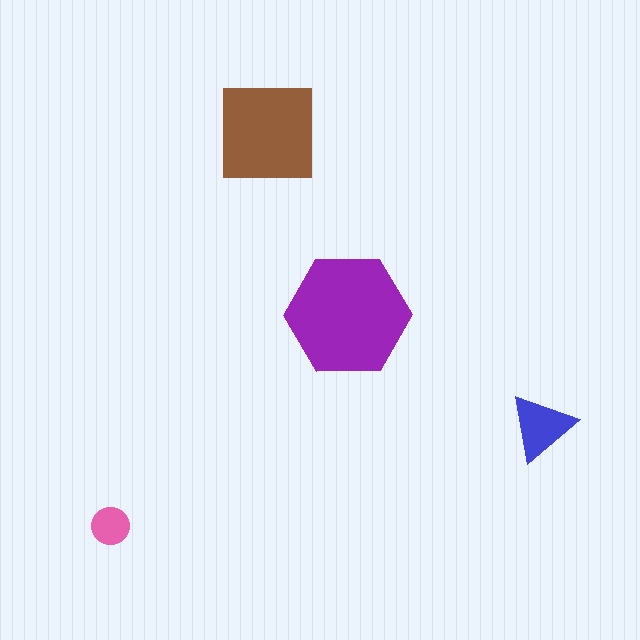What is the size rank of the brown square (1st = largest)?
2nd.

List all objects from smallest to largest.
The pink circle, the blue triangle, the brown square, the purple hexagon.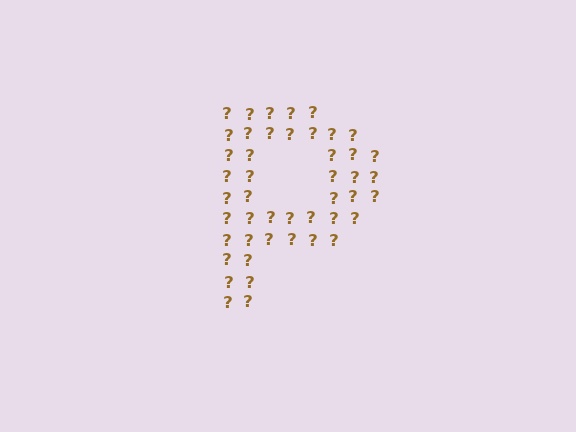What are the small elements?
The small elements are question marks.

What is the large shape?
The large shape is the letter P.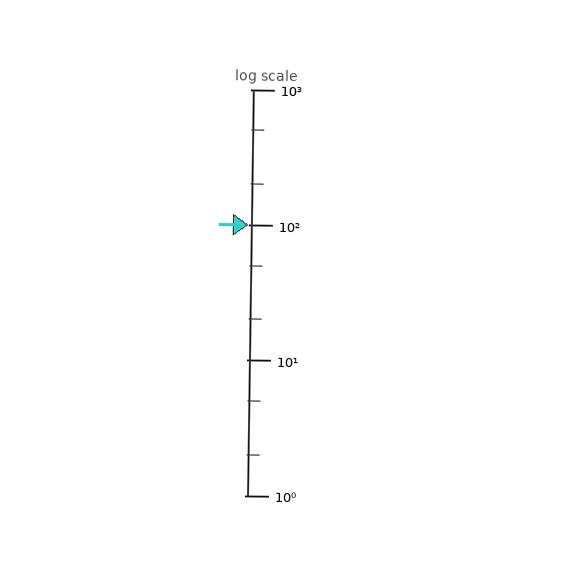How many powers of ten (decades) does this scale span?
The scale spans 3 decades, from 1 to 1000.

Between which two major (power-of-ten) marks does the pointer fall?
The pointer is between 100 and 1000.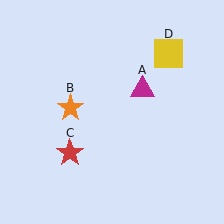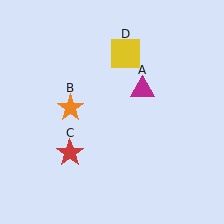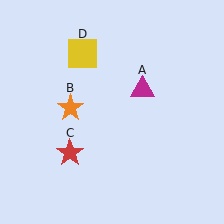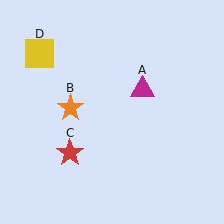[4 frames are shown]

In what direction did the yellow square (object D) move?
The yellow square (object D) moved left.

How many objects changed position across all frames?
1 object changed position: yellow square (object D).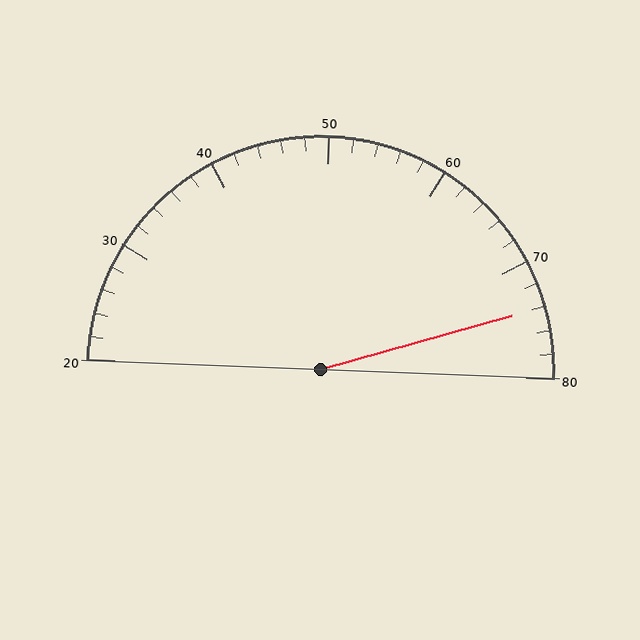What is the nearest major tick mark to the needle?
The nearest major tick mark is 70.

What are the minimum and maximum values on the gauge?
The gauge ranges from 20 to 80.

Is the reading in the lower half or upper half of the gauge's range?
The reading is in the upper half of the range (20 to 80).